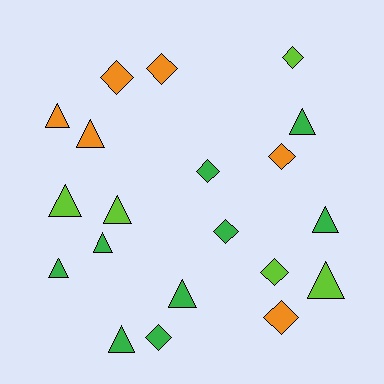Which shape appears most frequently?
Triangle, with 11 objects.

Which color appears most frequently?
Green, with 9 objects.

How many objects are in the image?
There are 20 objects.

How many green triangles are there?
There are 6 green triangles.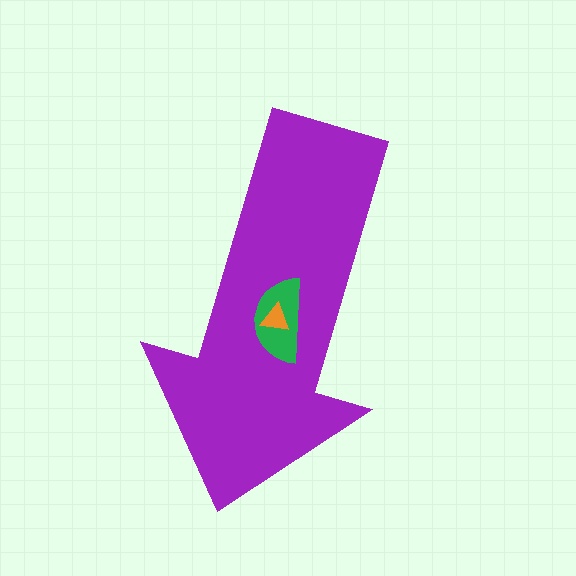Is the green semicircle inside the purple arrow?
Yes.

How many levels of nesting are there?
3.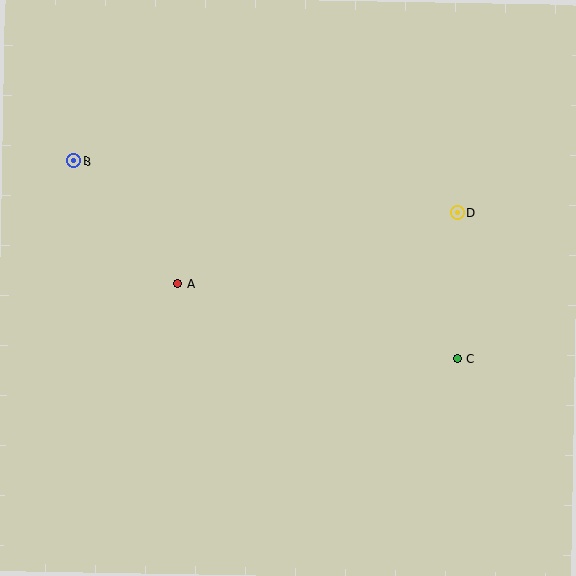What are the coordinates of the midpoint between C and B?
The midpoint between C and B is at (266, 260).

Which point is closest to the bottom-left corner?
Point A is closest to the bottom-left corner.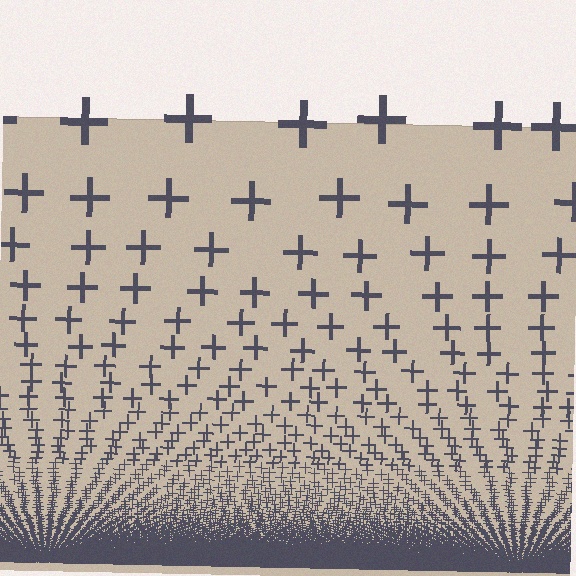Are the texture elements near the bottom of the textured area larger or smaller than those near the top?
Smaller. The gradient is inverted — elements near the bottom are smaller and denser.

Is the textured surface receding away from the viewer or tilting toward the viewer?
The surface appears to tilt toward the viewer. Texture elements get larger and sparser toward the top.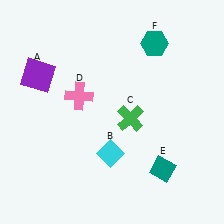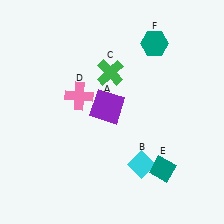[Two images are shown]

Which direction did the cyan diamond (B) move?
The cyan diamond (B) moved right.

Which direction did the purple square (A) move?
The purple square (A) moved right.